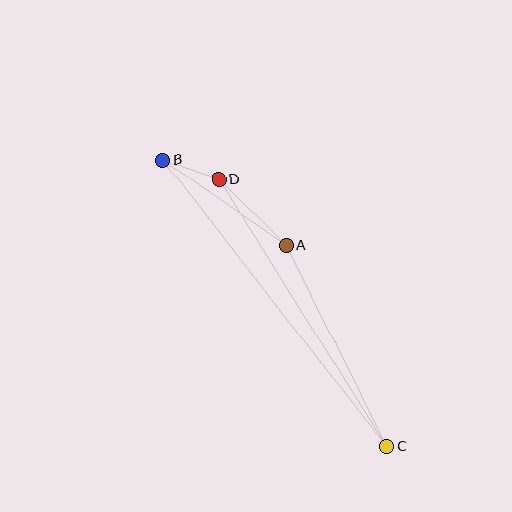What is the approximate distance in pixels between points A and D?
The distance between A and D is approximately 94 pixels.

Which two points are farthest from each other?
Points B and C are farthest from each other.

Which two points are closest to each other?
Points B and D are closest to each other.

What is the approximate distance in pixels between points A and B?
The distance between A and B is approximately 149 pixels.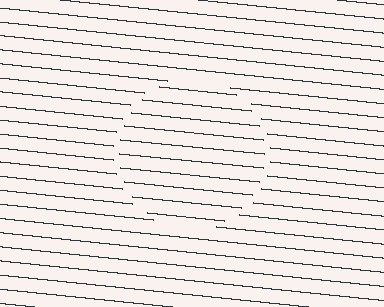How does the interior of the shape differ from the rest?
The interior of the shape contains the same grating, shifted by half a period — the contour is defined by the phase discontinuity where line-ends from the inner and outer gratings abut.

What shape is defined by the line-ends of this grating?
An illusory circle. The interior of the shape contains the same grating, shifted by half a period — the contour is defined by the phase discontinuity where line-ends from the inner and outer gratings abut.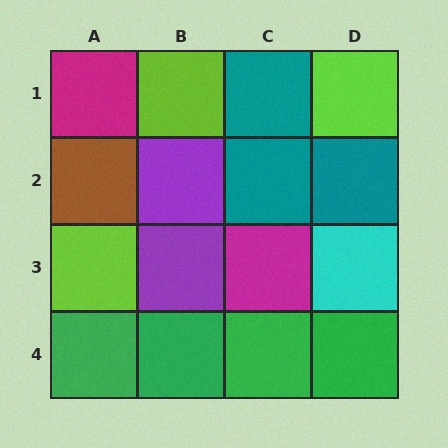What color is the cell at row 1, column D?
Lime.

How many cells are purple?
2 cells are purple.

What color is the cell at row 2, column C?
Teal.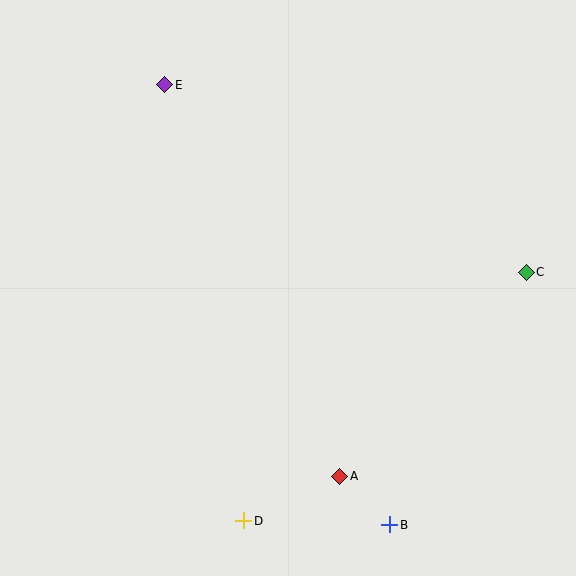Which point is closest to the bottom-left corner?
Point D is closest to the bottom-left corner.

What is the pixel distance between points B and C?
The distance between B and C is 287 pixels.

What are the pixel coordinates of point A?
Point A is at (340, 476).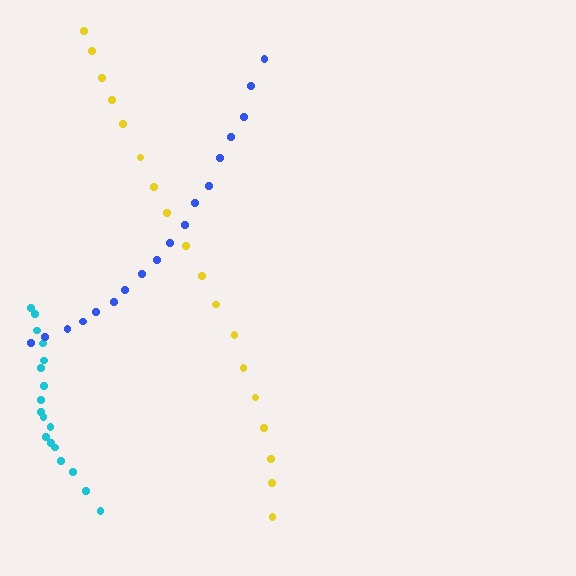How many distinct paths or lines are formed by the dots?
There are 3 distinct paths.